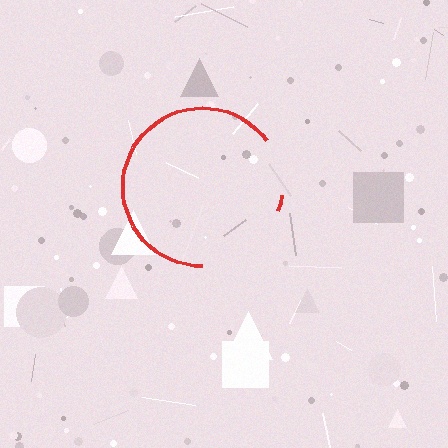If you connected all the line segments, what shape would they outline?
They would outline a circle.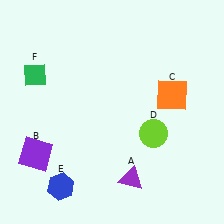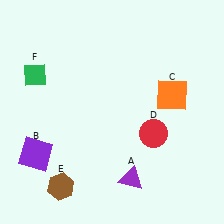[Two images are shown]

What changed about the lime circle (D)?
In Image 1, D is lime. In Image 2, it changed to red.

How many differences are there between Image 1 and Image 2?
There are 2 differences between the two images.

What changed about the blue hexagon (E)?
In Image 1, E is blue. In Image 2, it changed to brown.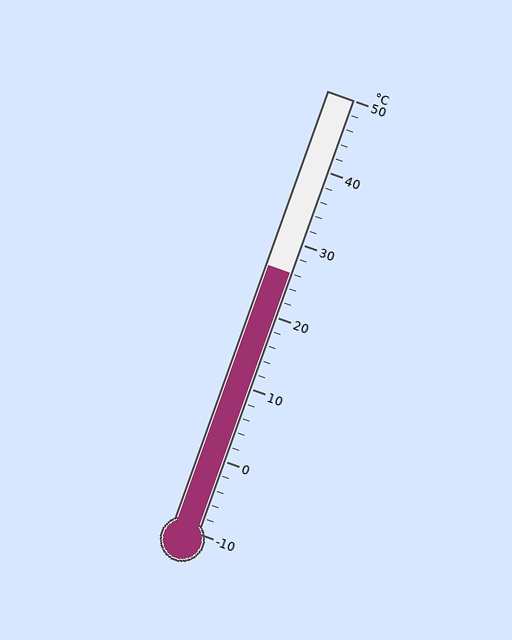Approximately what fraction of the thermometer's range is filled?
The thermometer is filled to approximately 60% of its range.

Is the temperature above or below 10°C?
The temperature is above 10°C.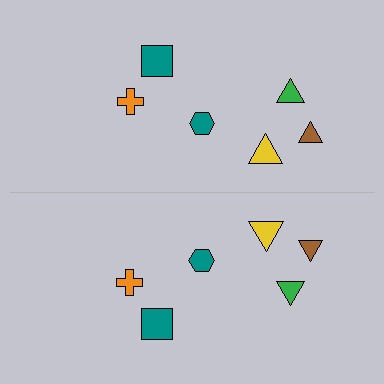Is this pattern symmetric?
Yes, this pattern has bilateral (reflection) symmetry.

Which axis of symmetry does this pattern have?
The pattern has a horizontal axis of symmetry running through the center of the image.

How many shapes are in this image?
There are 12 shapes in this image.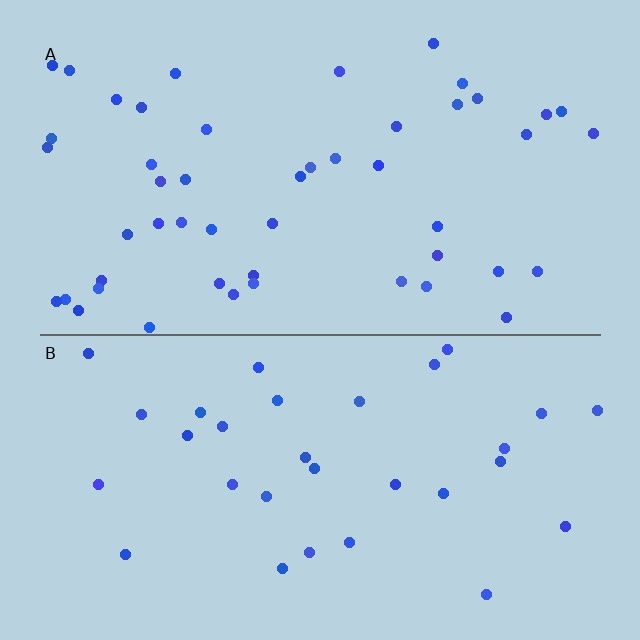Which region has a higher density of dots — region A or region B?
A (the top).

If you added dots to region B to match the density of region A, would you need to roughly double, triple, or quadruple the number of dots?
Approximately double.